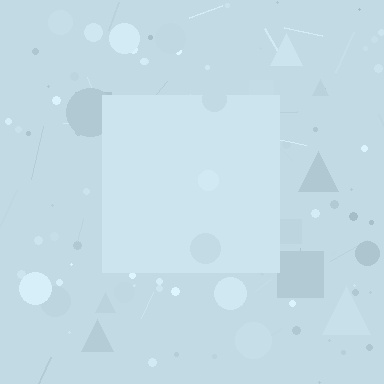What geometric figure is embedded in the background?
A square is embedded in the background.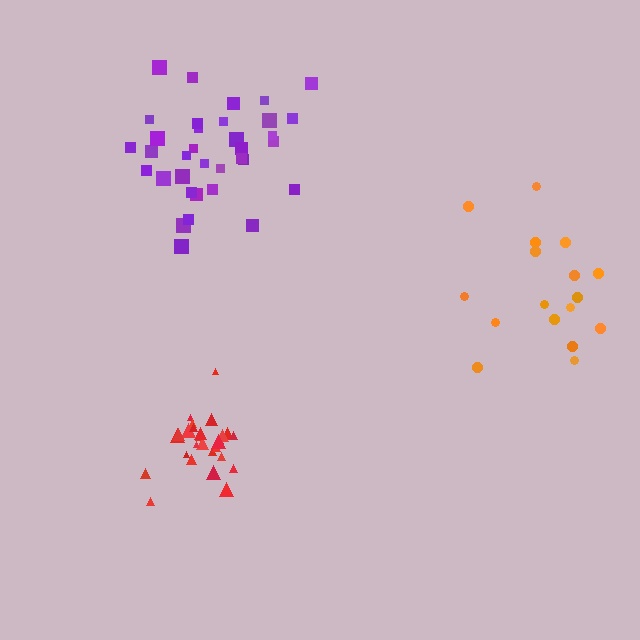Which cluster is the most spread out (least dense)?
Orange.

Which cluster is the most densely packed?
Red.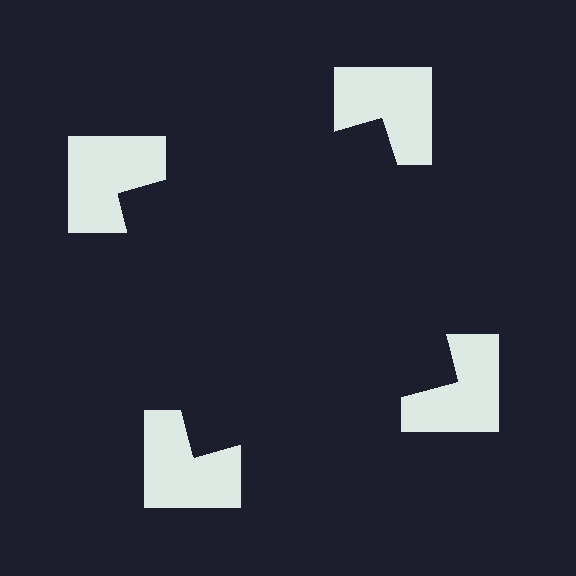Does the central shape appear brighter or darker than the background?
It typically appears slightly darker than the background, even though no actual brightness change is drawn.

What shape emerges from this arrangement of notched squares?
An illusory square — its edges are inferred from the aligned wedge cuts in the notched squares, not physically drawn.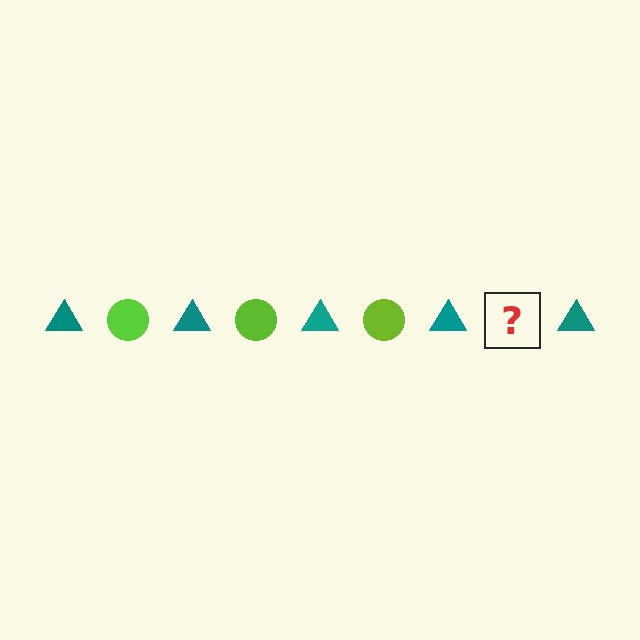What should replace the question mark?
The question mark should be replaced with a lime circle.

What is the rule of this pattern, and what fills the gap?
The rule is that the pattern alternates between teal triangle and lime circle. The gap should be filled with a lime circle.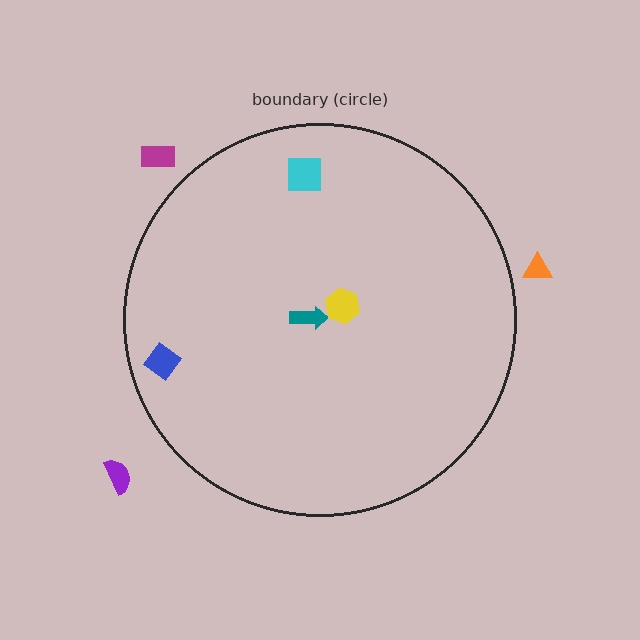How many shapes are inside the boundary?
4 inside, 3 outside.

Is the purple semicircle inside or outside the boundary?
Outside.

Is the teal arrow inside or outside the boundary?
Inside.